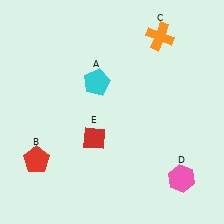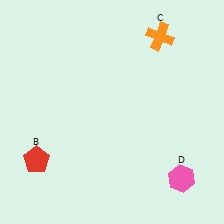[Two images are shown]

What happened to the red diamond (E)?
The red diamond (E) was removed in Image 2. It was in the bottom-left area of Image 1.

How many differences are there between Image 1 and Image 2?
There are 2 differences between the two images.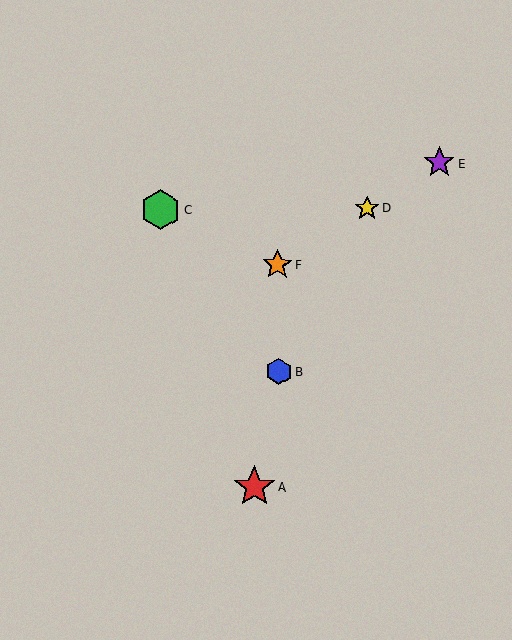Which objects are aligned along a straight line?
Objects D, E, F are aligned along a straight line.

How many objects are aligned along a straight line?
3 objects (D, E, F) are aligned along a straight line.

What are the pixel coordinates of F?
Object F is at (277, 265).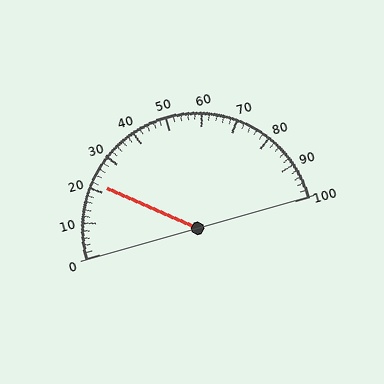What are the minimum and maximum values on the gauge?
The gauge ranges from 0 to 100.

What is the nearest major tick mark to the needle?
The nearest major tick mark is 20.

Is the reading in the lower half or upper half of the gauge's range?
The reading is in the lower half of the range (0 to 100).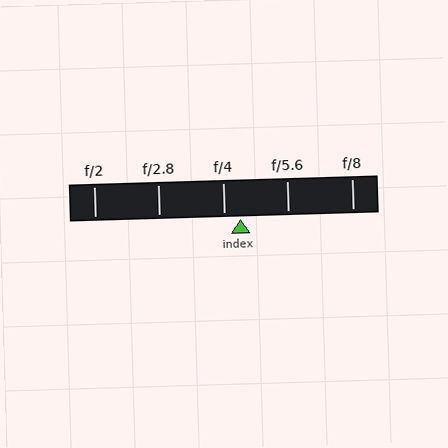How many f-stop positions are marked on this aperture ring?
There are 5 f-stop positions marked.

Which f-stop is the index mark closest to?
The index mark is closest to f/4.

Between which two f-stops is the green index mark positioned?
The index mark is between f/4 and f/5.6.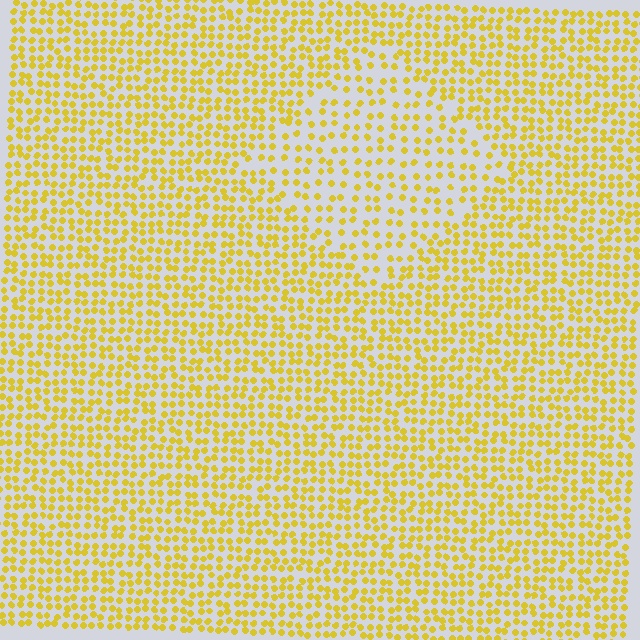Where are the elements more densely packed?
The elements are more densely packed outside the diamond boundary.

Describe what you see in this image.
The image contains small yellow elements arranged at two different densities. A diamond-shaped region is visible where the elements are less densely packed than the surrounding area.